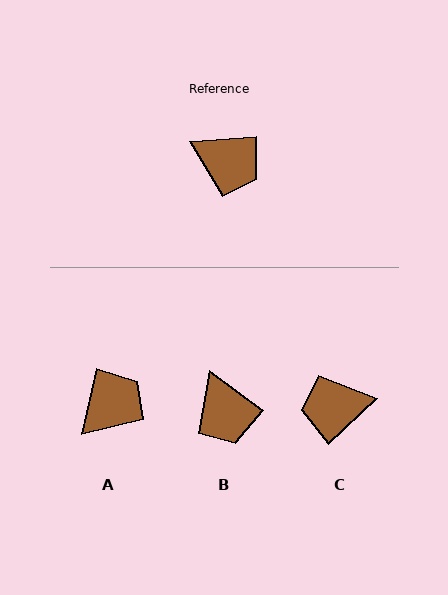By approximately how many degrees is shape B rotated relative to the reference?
Approximately 41 degrees clockwise.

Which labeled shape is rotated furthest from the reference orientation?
C, about 142 degrees away.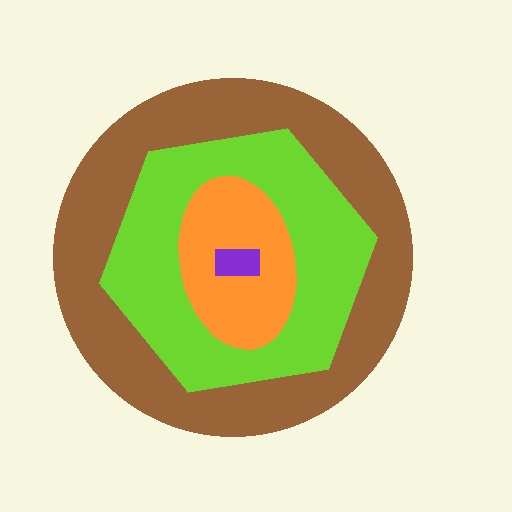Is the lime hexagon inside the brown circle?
Yes.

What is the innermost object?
The purple rectangle.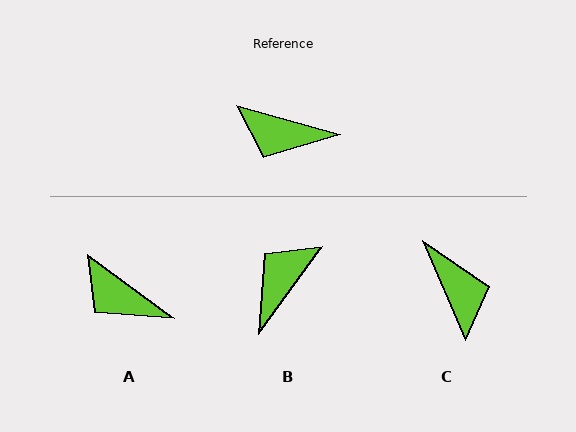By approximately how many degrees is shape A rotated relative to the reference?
Approximately 20 degrees clockwise.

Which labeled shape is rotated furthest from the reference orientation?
C, about 129 degrees away.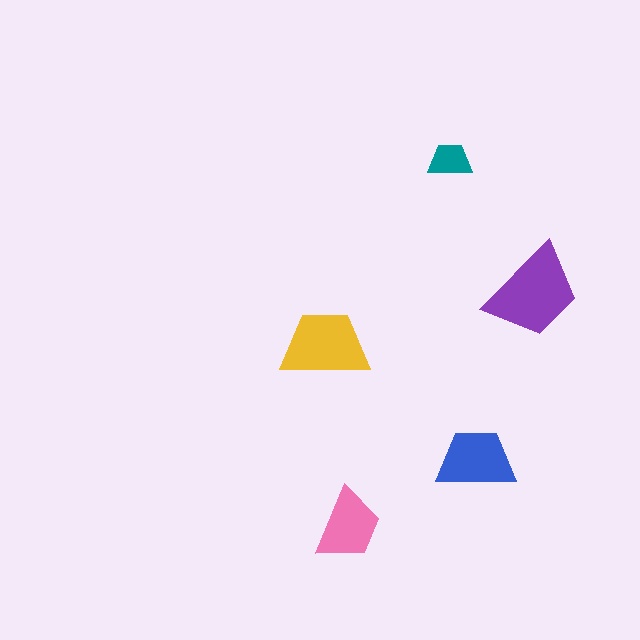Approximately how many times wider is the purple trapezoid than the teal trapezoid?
About 2 times wider.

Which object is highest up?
The teal trapezoid is topmost.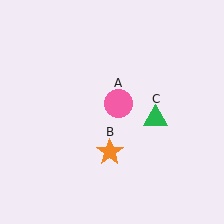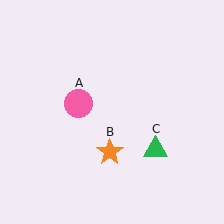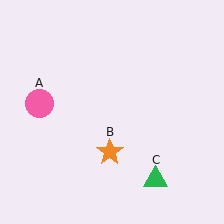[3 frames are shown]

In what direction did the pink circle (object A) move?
The pink circle (object A) moved left.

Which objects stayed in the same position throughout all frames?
Orange star (object B) remained stationary.